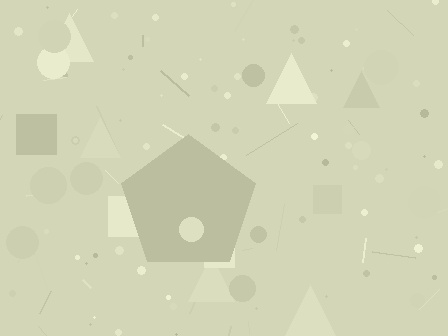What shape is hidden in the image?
A pentagon is hidden in the image.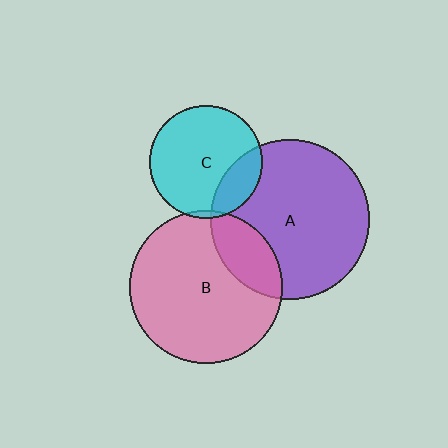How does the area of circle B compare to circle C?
Approximately 1.8 times.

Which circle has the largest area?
Circle A (purple).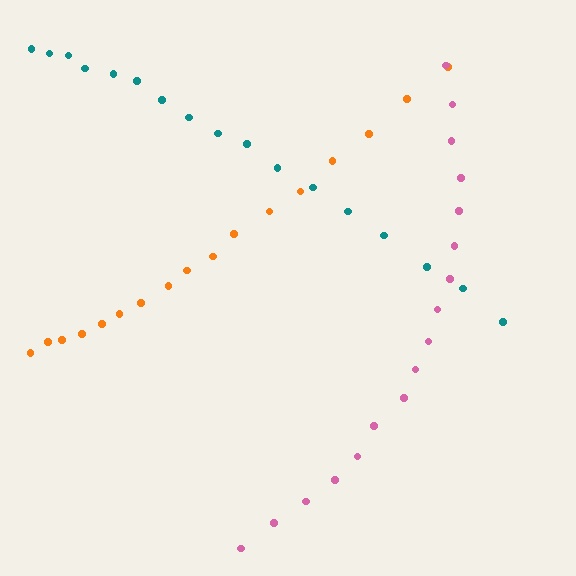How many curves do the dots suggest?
There are 3 distinct paths.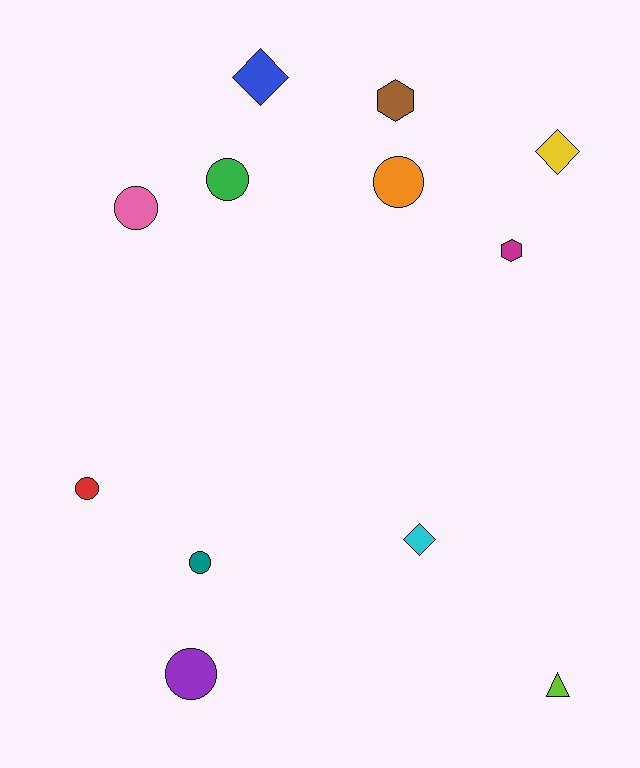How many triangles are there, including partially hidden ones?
There is 1 triangle.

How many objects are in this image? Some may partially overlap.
There are 12 objects.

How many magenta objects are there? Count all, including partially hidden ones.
There is 1 magenta object.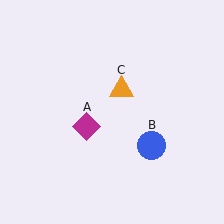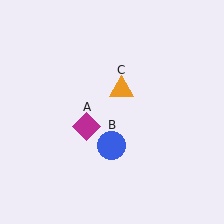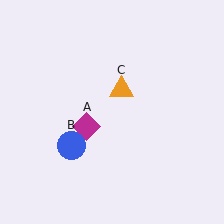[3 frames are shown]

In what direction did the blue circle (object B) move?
The blue circle (object B) moved left.